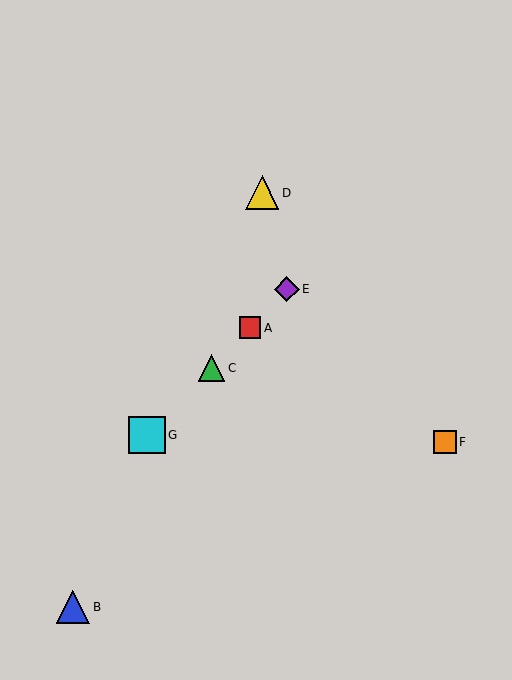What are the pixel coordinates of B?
Object B is at (73, 607).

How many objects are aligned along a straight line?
4 objects (A, C, E, G) are aligned along a straight line.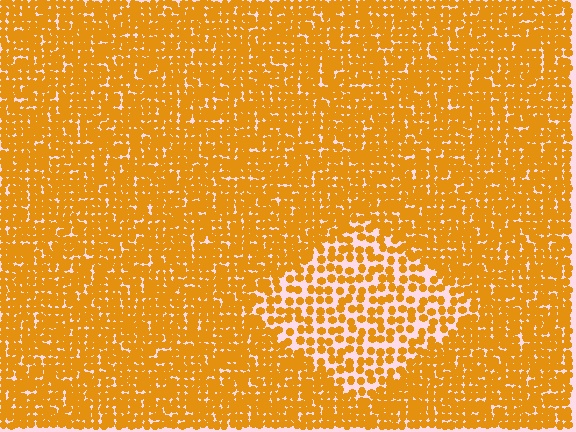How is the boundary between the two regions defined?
The boundary is defined by a change in element density (approximately 2.0x ratio). All elements are the same color, size, and shape.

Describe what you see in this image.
The image contains small orange elements arranged at two different densities. A diamond-shaped region is visible where the elements are less densely packed than the surrounding area.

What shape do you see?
I see a diamond.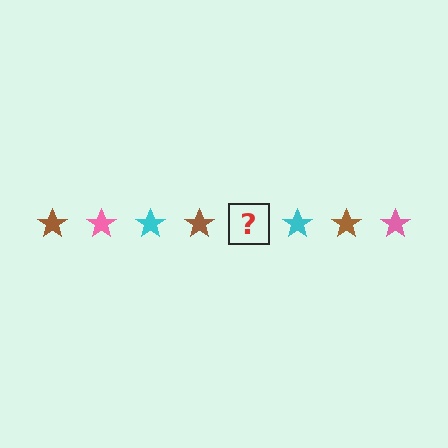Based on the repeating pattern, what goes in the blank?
The blank should be a pink star.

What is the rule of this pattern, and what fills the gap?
The rule is that the pattern cycles through brown, pink, cyan stars. The gap should be filled with a pink star.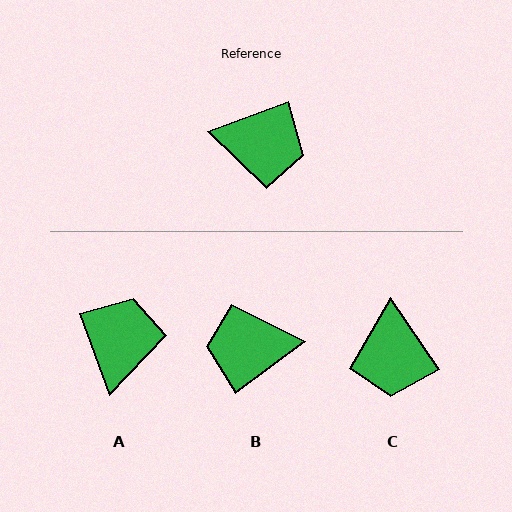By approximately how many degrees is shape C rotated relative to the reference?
Approximately 76 degrees clockwise.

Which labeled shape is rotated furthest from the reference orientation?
B, about 163 degrees away.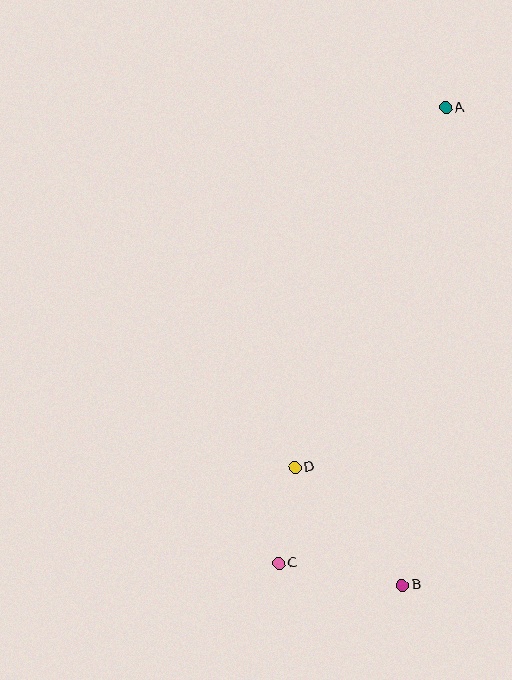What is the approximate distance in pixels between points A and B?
The distance between A and B is approximately 479 pixels.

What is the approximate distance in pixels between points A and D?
The distance between A and D is approximately 390 pixels.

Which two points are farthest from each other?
Points A and C are farthest from each other.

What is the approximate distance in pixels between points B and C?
The distance between B and C is approximately 126 pixels.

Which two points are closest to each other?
Points C and D are closest to each other.